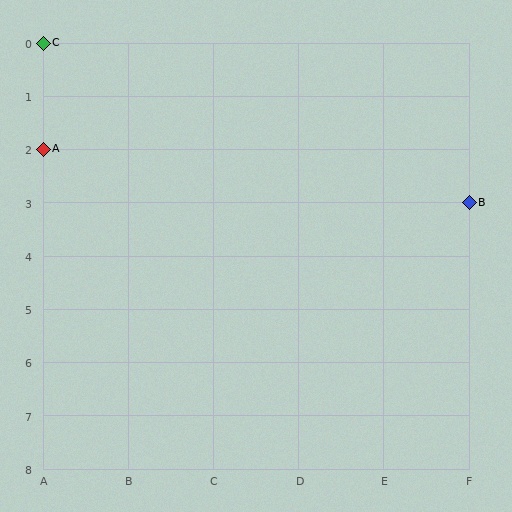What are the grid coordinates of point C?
Point C is at grid coordinates (A, 0).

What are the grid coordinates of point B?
Point B is at grid coordinates (F, 3).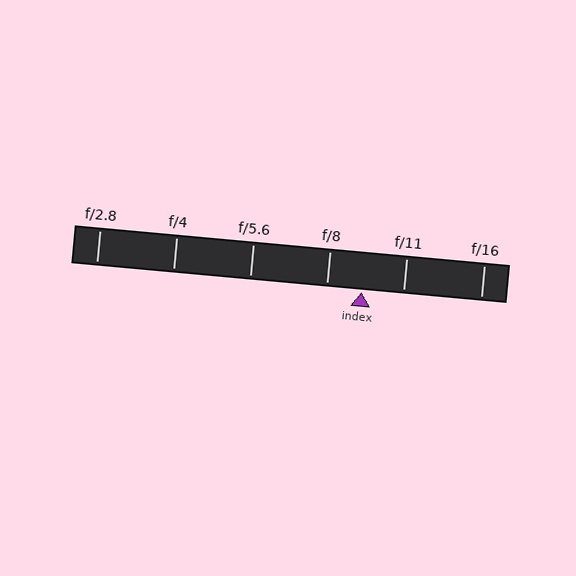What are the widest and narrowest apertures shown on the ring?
The widest aperture shown is f/2.8 and the narrowest is f/16.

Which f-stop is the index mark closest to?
The index mark is closest to f/8.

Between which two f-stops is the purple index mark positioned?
The index mark is between f/8 and f/11.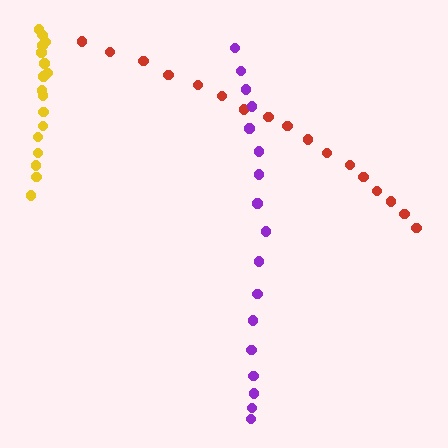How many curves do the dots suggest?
There are 3 distinct paths.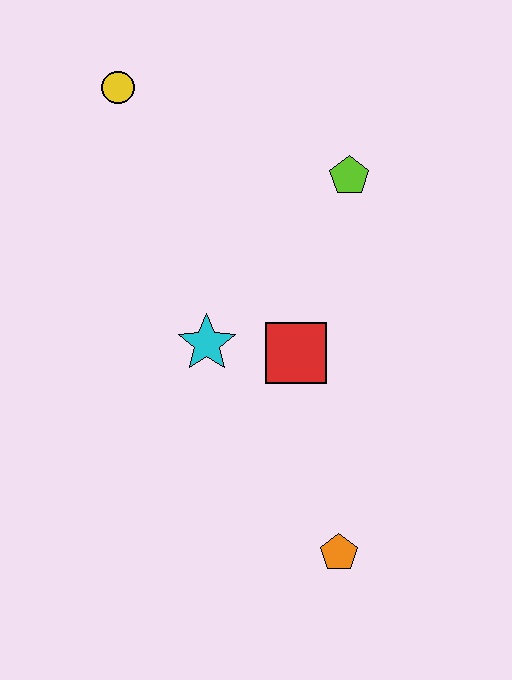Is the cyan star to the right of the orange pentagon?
No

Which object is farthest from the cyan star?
The yellow circle is farthest from the cyan star.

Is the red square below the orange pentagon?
No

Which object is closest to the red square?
The cyan star is closest to the red square.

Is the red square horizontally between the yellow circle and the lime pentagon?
Yes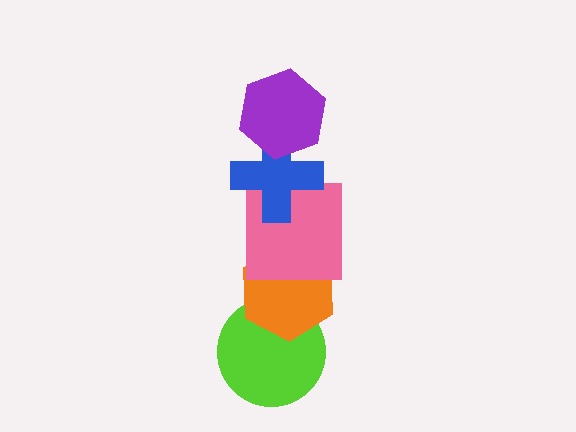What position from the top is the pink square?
The pink square is 3rd from the top.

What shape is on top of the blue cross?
The purple hexagon is on top of the blue cross.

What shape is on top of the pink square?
The blue cross is on top of the pink square.